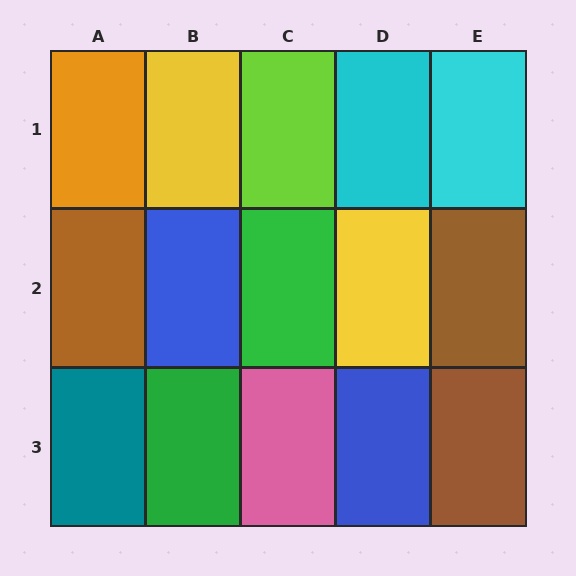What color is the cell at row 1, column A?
Orange.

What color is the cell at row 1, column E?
Cyan.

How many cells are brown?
3 cells are brown.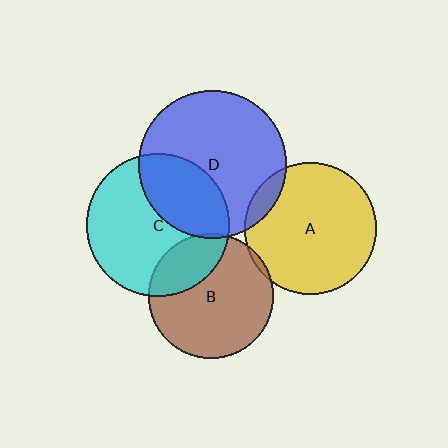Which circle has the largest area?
Circle D (blue).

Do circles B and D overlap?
Yes.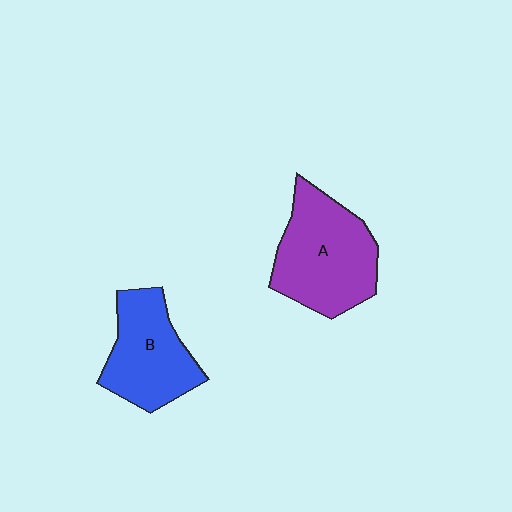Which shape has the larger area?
Shape A (purple).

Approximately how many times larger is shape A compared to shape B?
Approximately 1.2 times.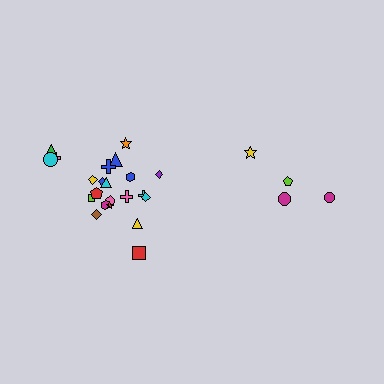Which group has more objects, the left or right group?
The left group.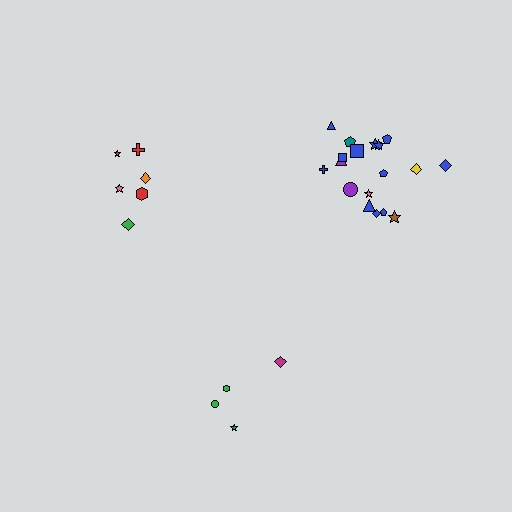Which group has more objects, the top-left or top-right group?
The top-right group.